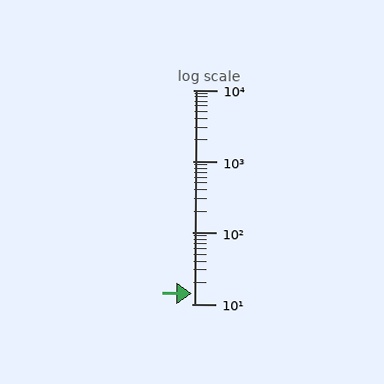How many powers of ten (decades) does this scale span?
The scale spans 3 decades, from 10 to 10000.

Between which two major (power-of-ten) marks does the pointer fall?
The pointer is between 10 and 100.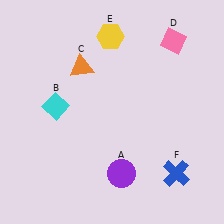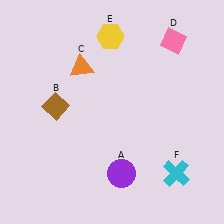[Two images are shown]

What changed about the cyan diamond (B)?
In Image 1, B is cyan. In Image 2, it changed to brown.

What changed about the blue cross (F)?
In Image 1, F is blue. In Image 2, it changed to cyan.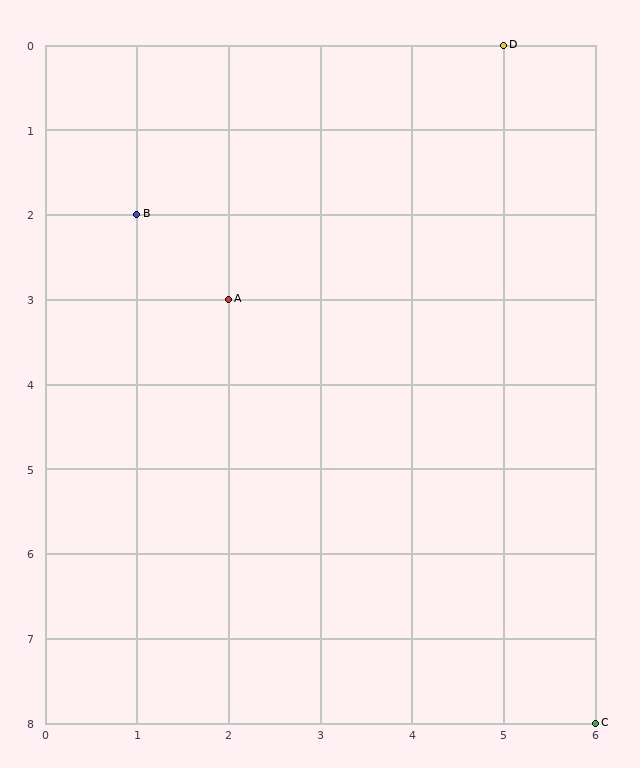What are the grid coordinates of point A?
Point A is at grid coordinates (2, 3).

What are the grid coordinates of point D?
Point D is at grid coordinates (5, 0).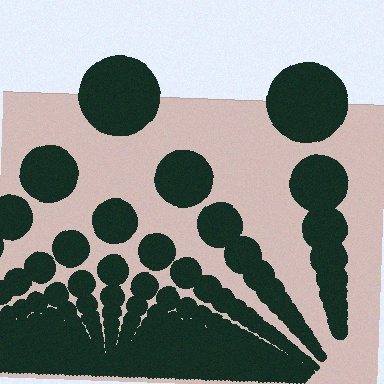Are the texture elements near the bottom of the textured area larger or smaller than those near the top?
Smaller. The gradient is inverted — elements near the bottom are smaller and denser.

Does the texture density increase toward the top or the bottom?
Density increases toward the bottom.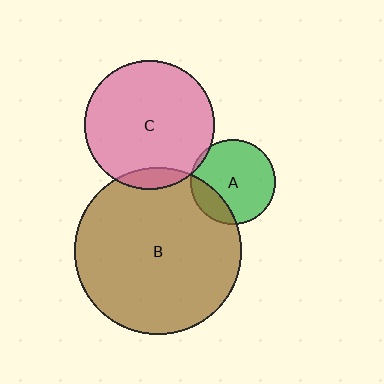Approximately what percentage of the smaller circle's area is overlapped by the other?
Approximately 20%.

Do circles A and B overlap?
Yes.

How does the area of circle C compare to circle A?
Approximately 2.4 times.